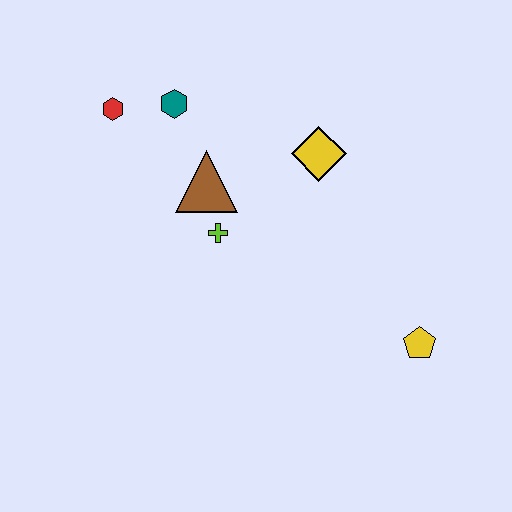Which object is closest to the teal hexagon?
The red hexagon is closest to the teal hexagon.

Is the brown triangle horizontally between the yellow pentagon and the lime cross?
No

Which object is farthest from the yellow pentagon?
The red hexagon is farthest from the yellow pentagon.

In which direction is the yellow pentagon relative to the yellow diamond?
The yellow pentagon is below the yellow diamond.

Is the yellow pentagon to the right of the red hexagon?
Yes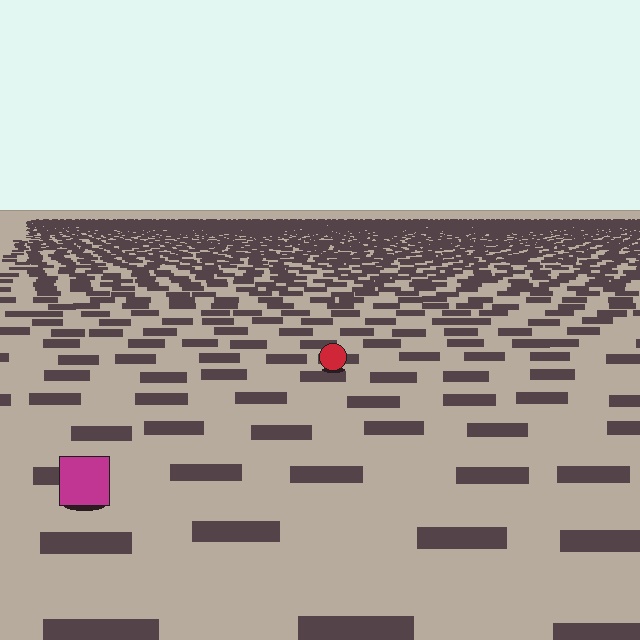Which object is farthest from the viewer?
The red circle is farthest from the viewer. It appears smaller and the ground texture around it is denser.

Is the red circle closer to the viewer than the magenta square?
No. The magenta square is closer — you can tell from the texture gradient: the ground texture is coarser near it.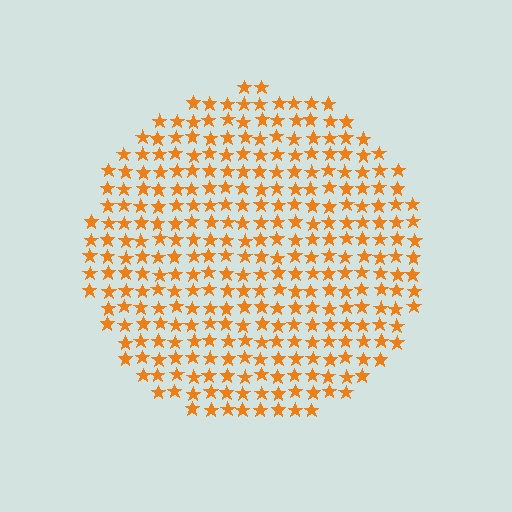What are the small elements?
The small elements are stars.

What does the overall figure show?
The overall figure shows a circle.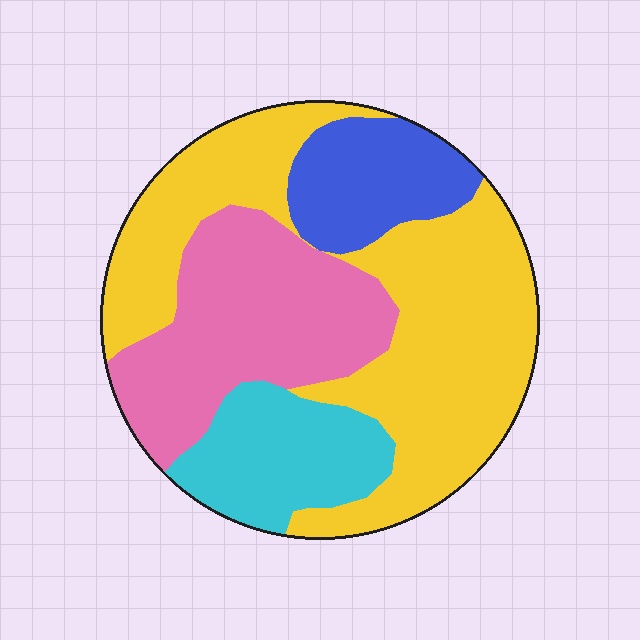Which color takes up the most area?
Yellow, at roughly 45%.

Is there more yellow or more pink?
Yellow.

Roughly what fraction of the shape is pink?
Pink takes up about one quarter (1/4) of the shape.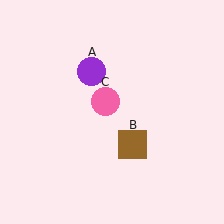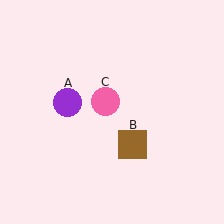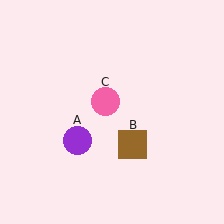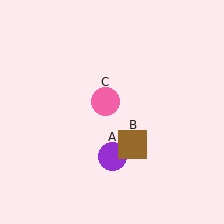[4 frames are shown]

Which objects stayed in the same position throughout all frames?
Brown square (object B) and pink circle (object C) remained stationary.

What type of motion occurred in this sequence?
The purple circle (object A) rotated counterclockwise around the center of the scene.